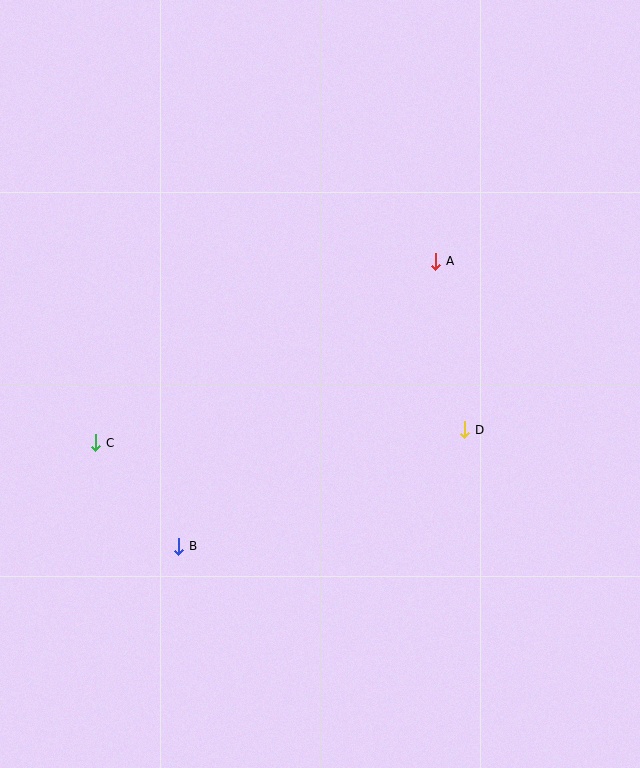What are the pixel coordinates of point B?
Point B is at (179, 546).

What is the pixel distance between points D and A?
The distance between D and A is 171 pixels.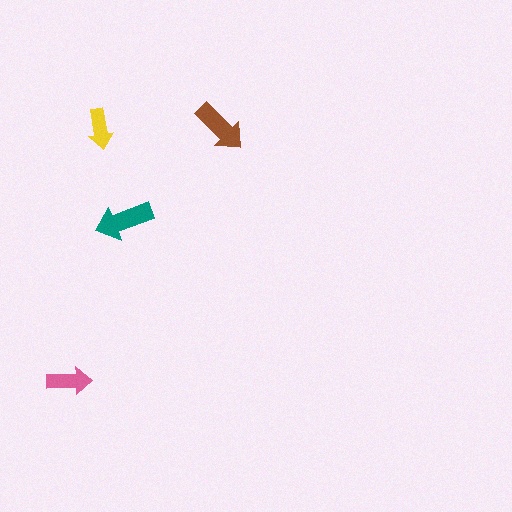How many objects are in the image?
There are 4 objects in the image.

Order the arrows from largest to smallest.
the teal one, the brown one, the pink one, the yellow one.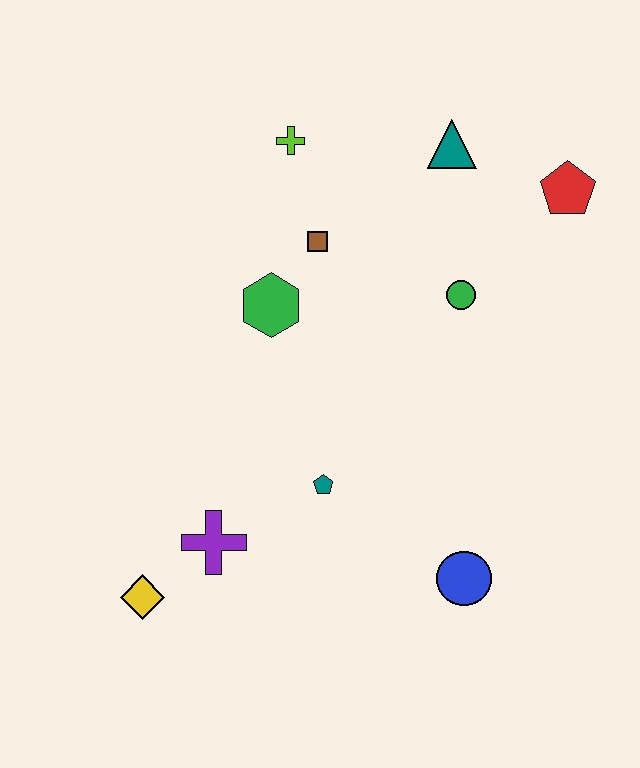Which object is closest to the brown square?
The green hexagon is closest to the brown square.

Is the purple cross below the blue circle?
No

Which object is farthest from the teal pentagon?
The red pentagon is farthest from the teal pentagon.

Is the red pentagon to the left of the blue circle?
No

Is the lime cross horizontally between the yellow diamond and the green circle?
Yes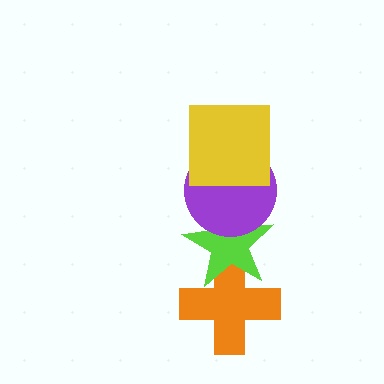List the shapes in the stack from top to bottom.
From top to bottom: the yellow square, the purple circle, the lime star, the orange cross.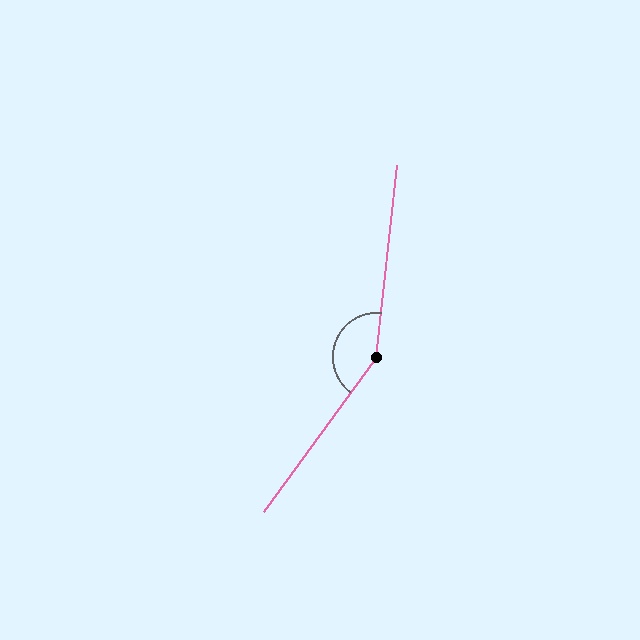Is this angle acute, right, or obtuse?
It is obtuse.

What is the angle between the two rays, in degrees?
Approximately 150 degrees.